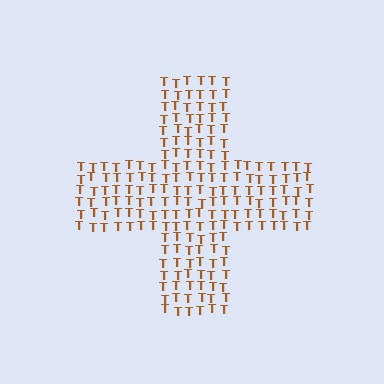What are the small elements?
The small elements are letter T's.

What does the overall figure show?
The overall figure shows a cross.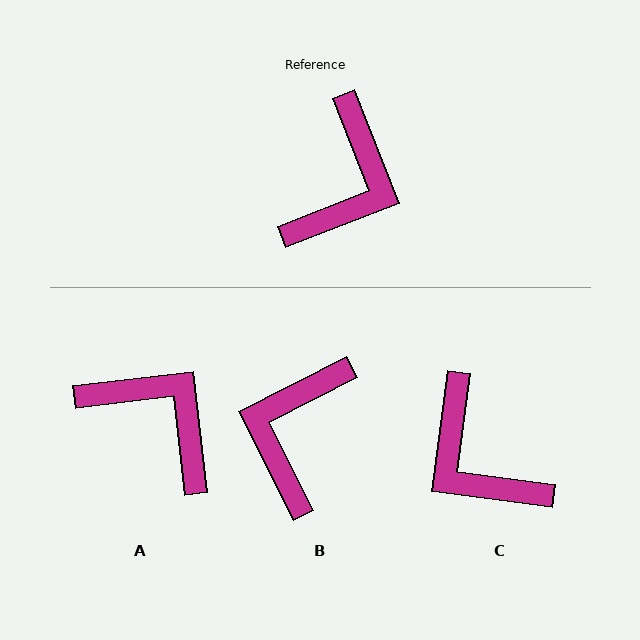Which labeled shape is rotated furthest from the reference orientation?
B, about 175 degrees away.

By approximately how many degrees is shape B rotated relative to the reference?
Approximately 175 degrees clockwise.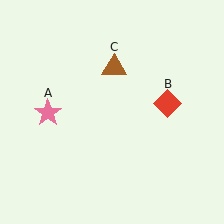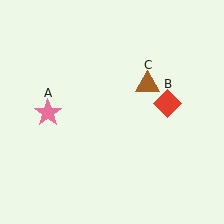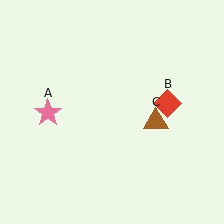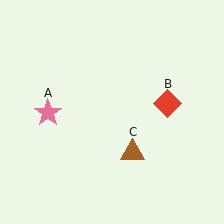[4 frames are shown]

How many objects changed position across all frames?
1 object changed position: brown triangle (object C).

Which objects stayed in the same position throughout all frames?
Pink star (object A) and red diamond (object B) remained stationary.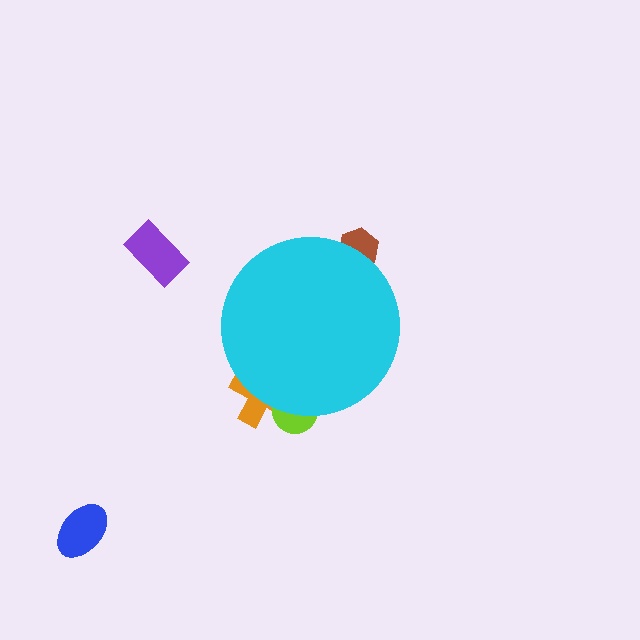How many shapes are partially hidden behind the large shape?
3 shapes are partially hidden.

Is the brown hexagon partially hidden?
Yes, the brown hexagon is partially hidden behind the cyan circle.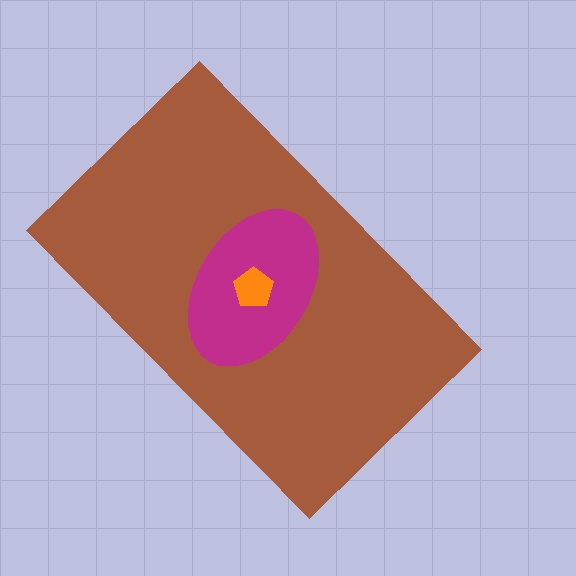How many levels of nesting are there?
3.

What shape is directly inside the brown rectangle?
The magenta ellipse.